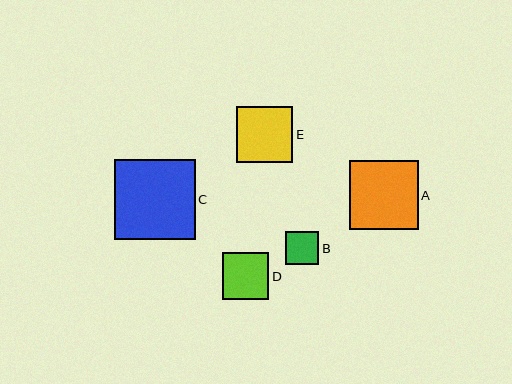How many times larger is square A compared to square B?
Square A is approximately 2.1 times the size of square B.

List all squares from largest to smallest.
From largest to smallest: C, A, E, D, B.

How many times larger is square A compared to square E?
Square A is approximately 1.2 times the size of square E.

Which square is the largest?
Square C is the largest with a size of approximately 80 pixels.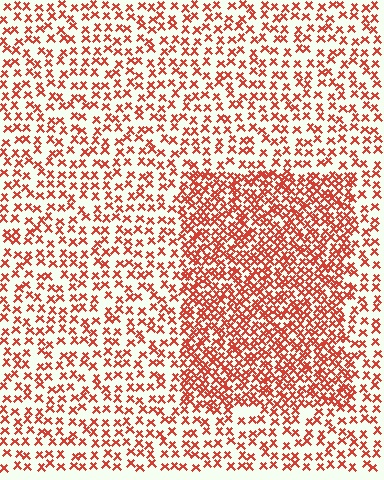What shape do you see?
I see a rectangle.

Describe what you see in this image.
The image contains small red elements arranged at two different densities. A rectangle-shaped region is visible where the elements are more densely packed than the surrounding area.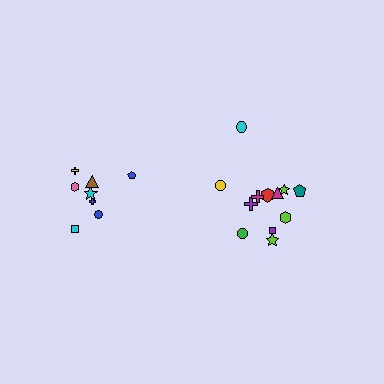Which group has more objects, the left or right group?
The right group.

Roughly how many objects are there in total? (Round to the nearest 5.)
Roughly 20 objects in total.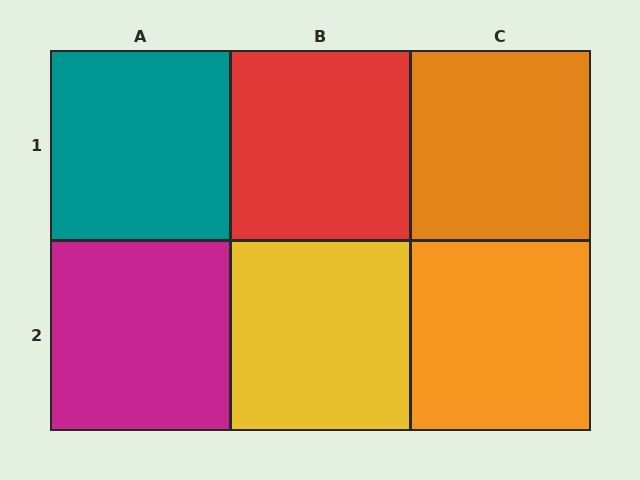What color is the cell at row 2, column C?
Orange.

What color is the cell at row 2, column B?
Yellow.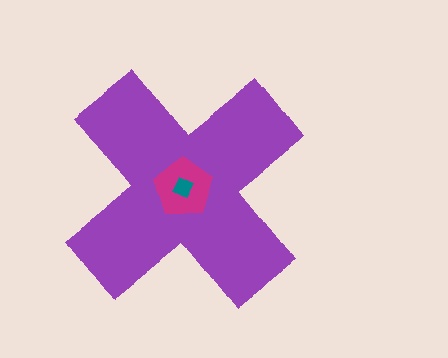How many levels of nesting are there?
3.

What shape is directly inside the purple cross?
The magenta pentagon.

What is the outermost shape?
The purple cross.